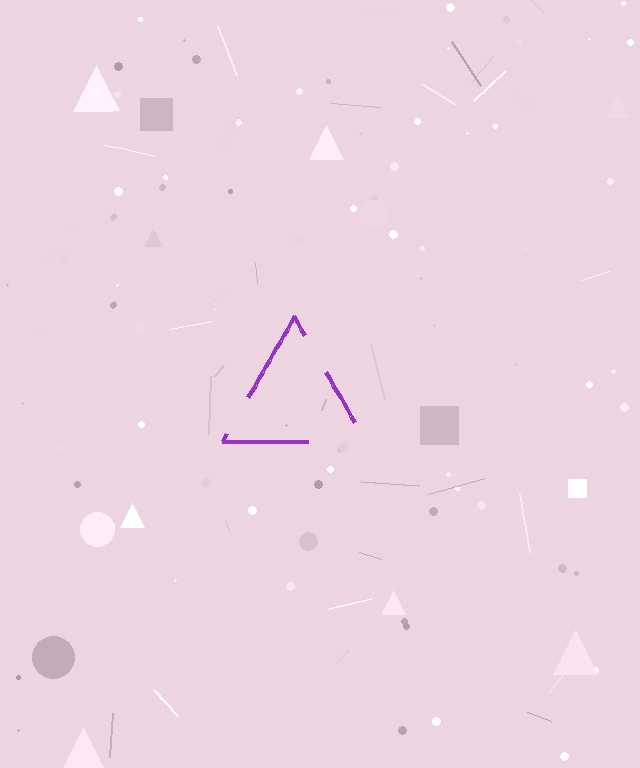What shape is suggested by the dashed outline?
The dashed outline suggests a triangle.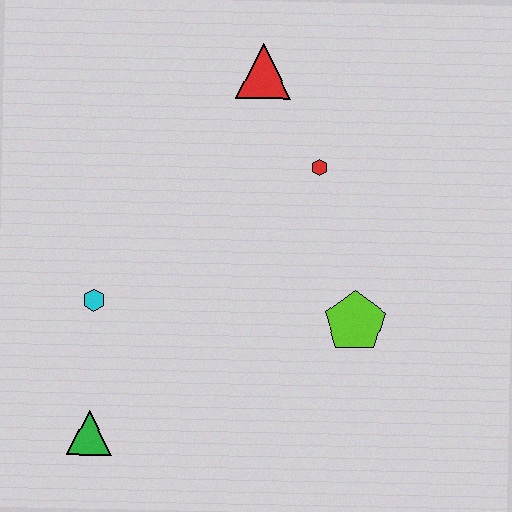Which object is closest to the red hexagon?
The red triangle is closest to the red hexagon.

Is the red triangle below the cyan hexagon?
No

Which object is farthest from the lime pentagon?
The green triangle is farthest from the lime pentagon.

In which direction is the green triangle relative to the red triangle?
The green triangle is below the red triangle.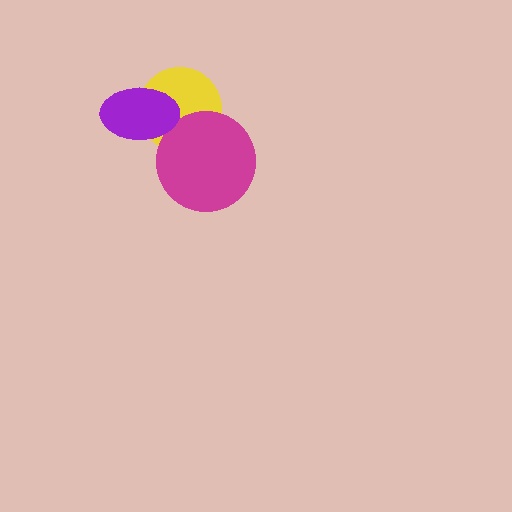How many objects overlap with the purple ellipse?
1 object overlaps with the purple ellipse.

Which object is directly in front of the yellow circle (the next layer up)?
The magenta circle is directly in front of the yellow circle.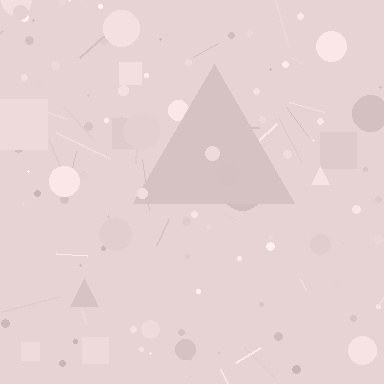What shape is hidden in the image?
A triangle is hidden in the image.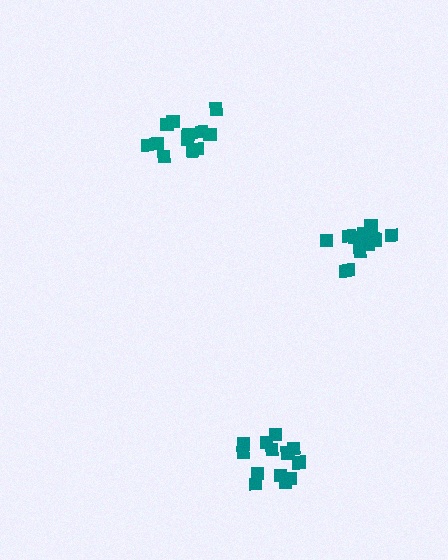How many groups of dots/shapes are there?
There are 3 groups.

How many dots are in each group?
Group 1: 13 dots, Group 2: 13 dots, Group 3: 12 dots (38 total).